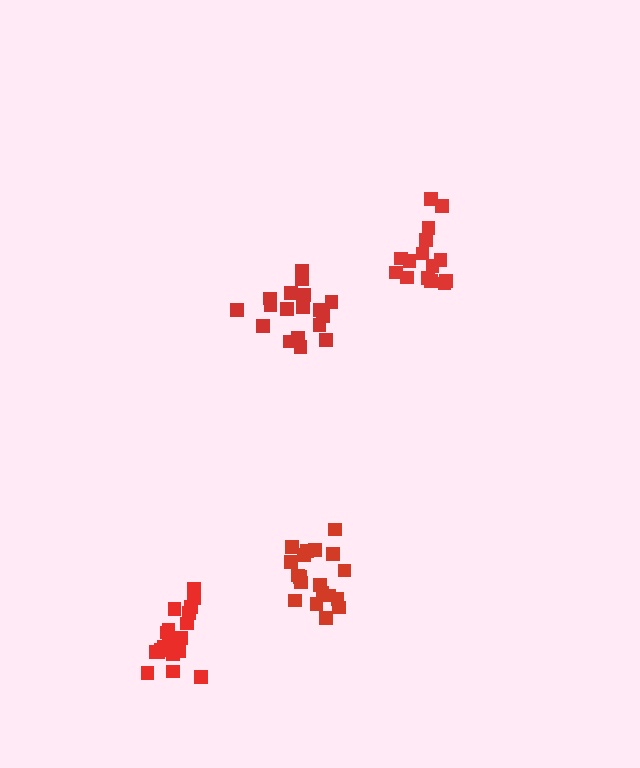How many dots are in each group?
Group 1: 19 dots, Group 2: 15 dots, Group 3: 20 dots, Group 4: 18 dots (72 total).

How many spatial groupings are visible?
There are 4 spatial groupings.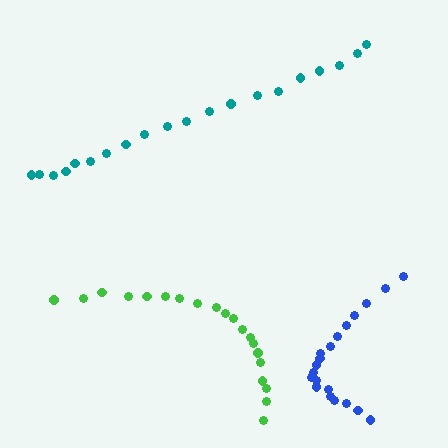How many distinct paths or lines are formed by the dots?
There are 3 distinct paths.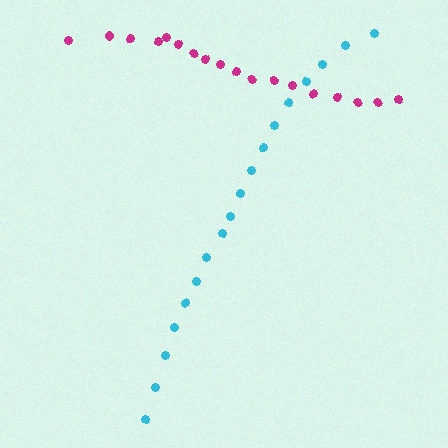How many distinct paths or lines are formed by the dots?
There are 2 distinct paths.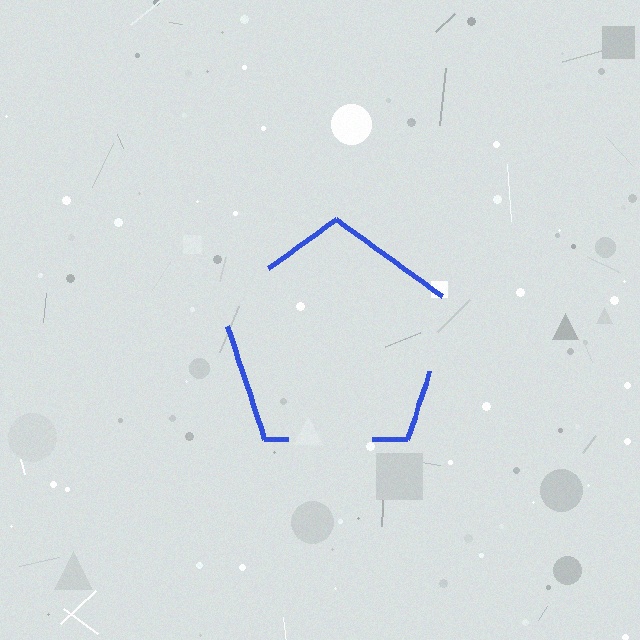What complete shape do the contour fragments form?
The contour fragments form a pentagon.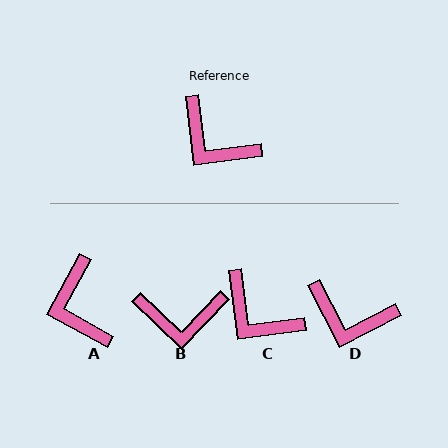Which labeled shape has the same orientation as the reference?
C.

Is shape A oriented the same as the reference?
No, it is off by about 36 degrees.